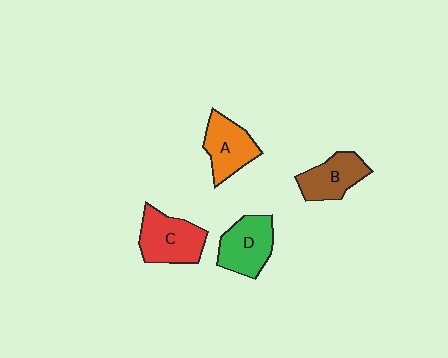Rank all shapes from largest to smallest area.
From largest to smallest: C (red), D (green), A (orange), B (brown).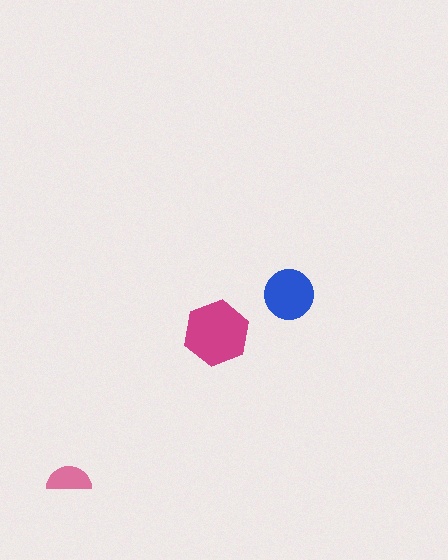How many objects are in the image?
There are 3 objects in the image.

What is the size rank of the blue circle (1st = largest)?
2nd.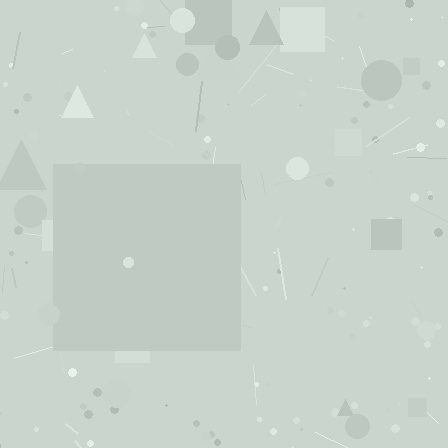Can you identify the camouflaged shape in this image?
The camouflaged shape is a square.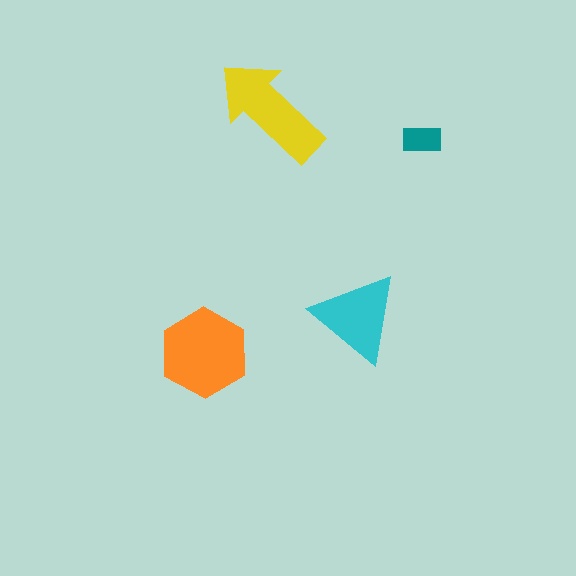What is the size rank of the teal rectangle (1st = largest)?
4th.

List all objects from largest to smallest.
The orange hexagon, the yellow arrow, the cyan triangle, the teal rectangle.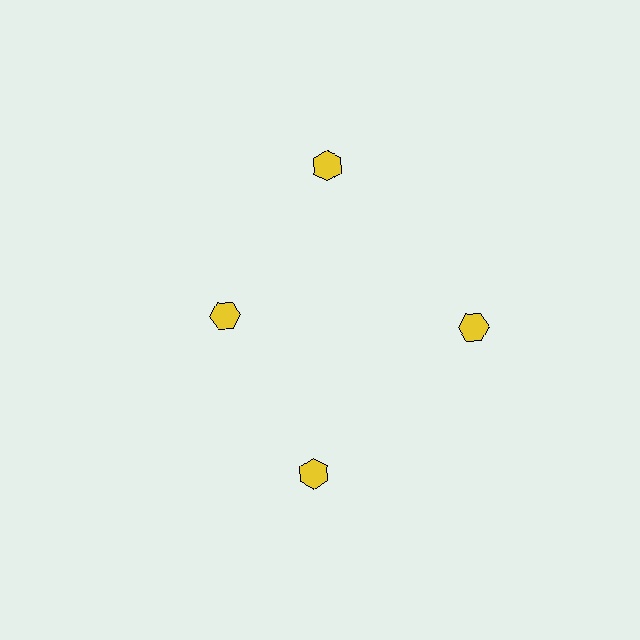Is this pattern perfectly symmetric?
No. The 4 yellow hexagons are arranged in a ring, but one element near the 9 o'clock position is pulled inward toward the center, breaking the 4-fold rotational symmetry.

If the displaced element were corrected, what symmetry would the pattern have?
It would have 4-fold rotational symmetry — the pattern would map onto itself every 90 degrees.